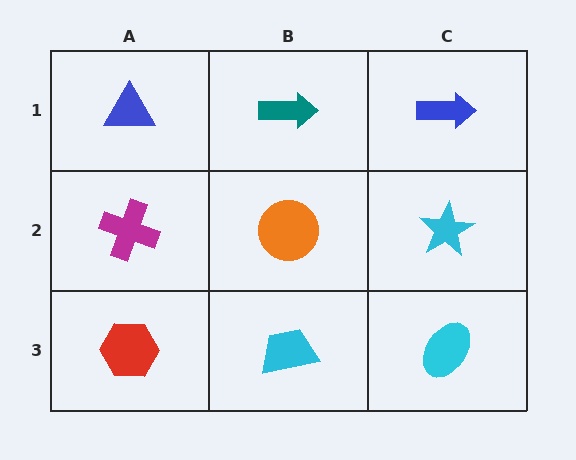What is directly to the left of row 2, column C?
An orange circle.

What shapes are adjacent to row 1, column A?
A magenta cross (row 2, column A), a teal arrow (row 1, column B).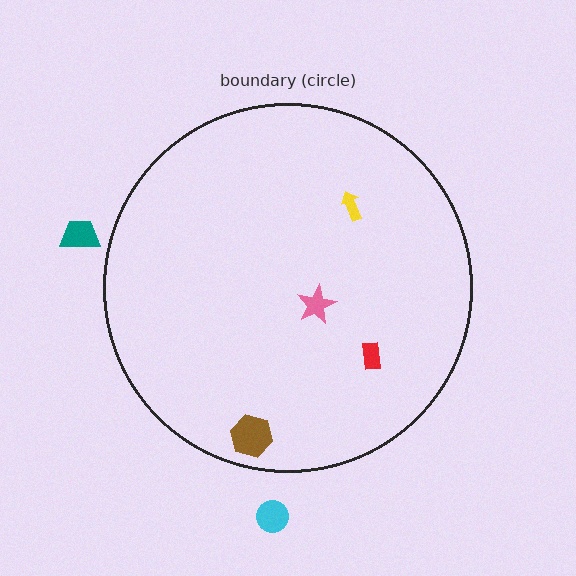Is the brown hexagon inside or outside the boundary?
Inside.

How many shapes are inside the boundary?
4 inside, 2 outside.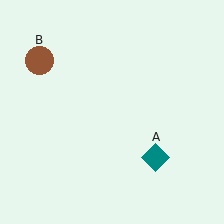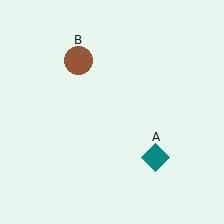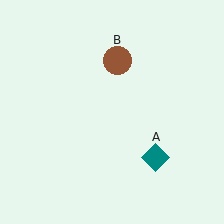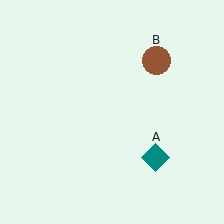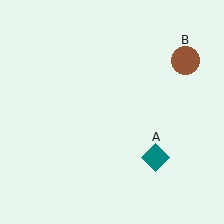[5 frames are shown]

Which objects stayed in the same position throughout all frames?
Teal diamond (object A) remained stationary.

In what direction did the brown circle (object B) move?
The brown circle (object B) moved right.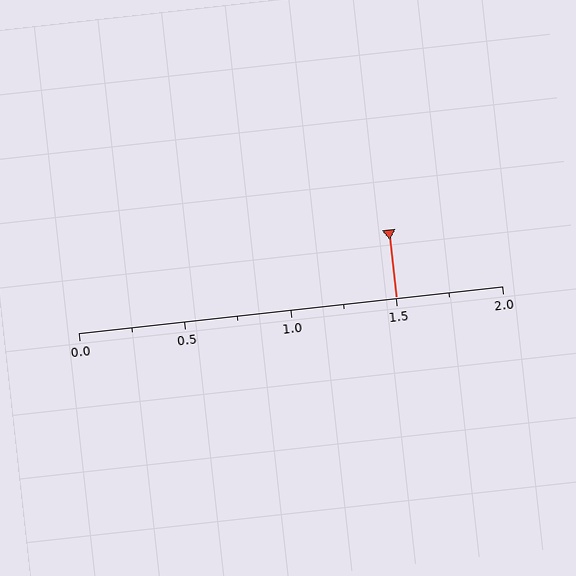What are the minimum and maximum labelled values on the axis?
The axis runs from 0.0 to 2.0.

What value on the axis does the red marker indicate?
The marker indicates approximately 1.5.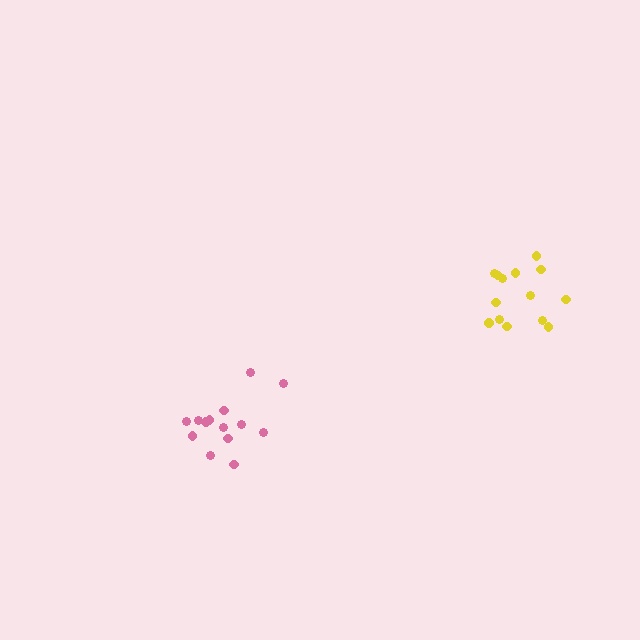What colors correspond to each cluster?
The clusters are colored: yellow, pink.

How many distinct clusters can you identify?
There are 2 distinct clusters.